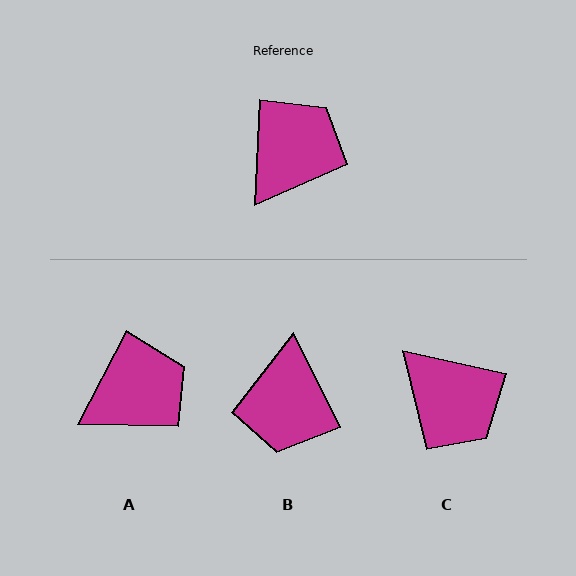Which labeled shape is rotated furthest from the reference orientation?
B, about 151 degrees away.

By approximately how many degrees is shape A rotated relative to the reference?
Approximately 25 degrees clockwise.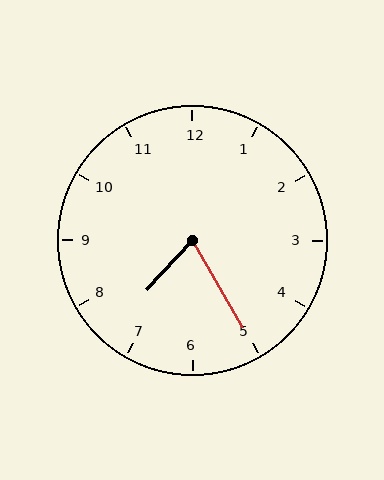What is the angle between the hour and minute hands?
Approximately 72 degrees.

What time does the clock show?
7:25.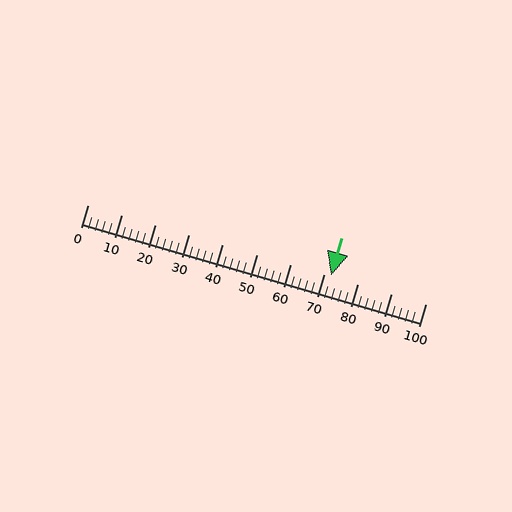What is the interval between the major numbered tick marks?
The major tick marks are spaced 10 units apart.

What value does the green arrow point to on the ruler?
The green arrow points to approximately 72.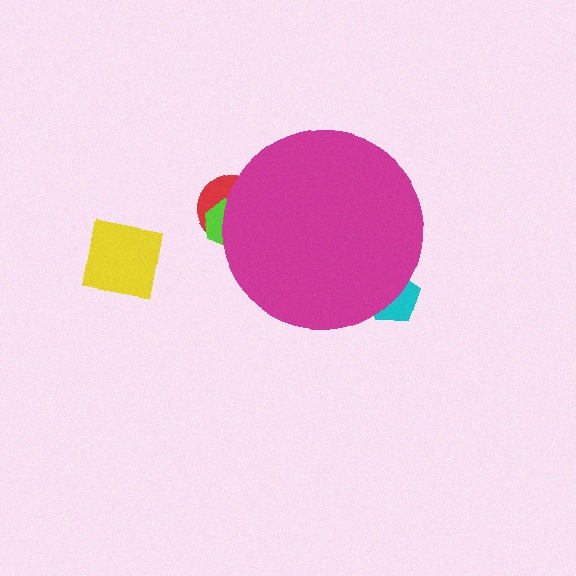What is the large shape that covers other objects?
A magenta circle.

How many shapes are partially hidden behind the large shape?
3 shapes are partially hidden.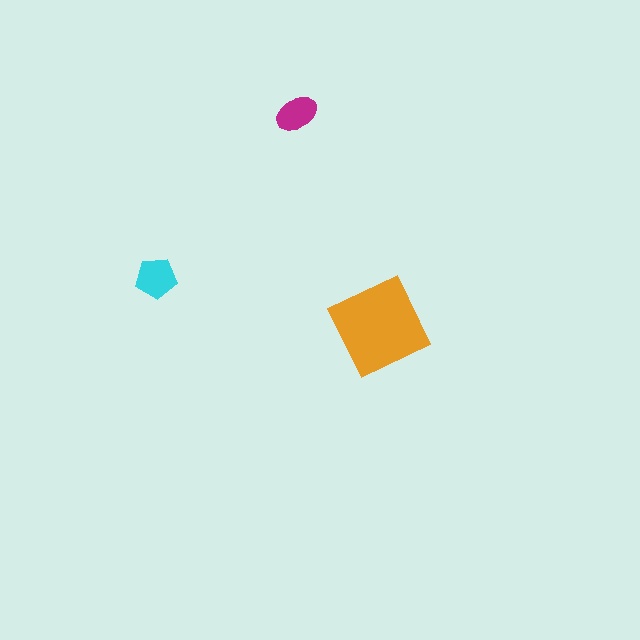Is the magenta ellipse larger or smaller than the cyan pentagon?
Smaller.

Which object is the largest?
The orange square.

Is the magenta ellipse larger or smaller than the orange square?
Smaller.